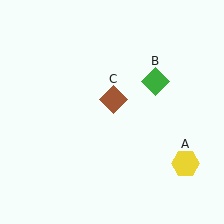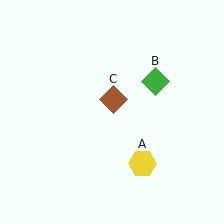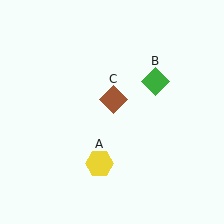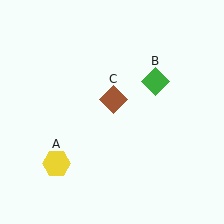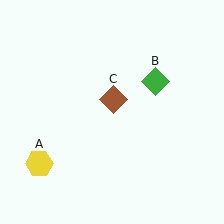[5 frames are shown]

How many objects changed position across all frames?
1 object changed position: yellow hexagon (object A).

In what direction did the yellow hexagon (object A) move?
The yellow hexagon (object A) moved left.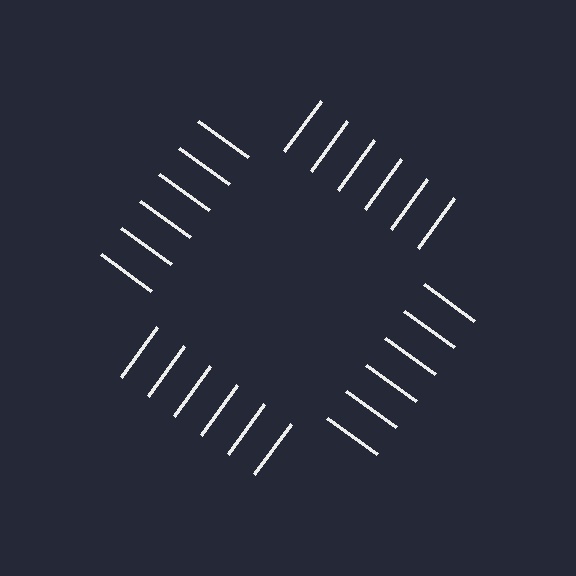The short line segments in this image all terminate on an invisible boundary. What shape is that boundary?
An illusory square — the line segments terminate on its edges but no continuous stroke is drawn.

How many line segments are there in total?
24 — 6 along each of the 4 edges.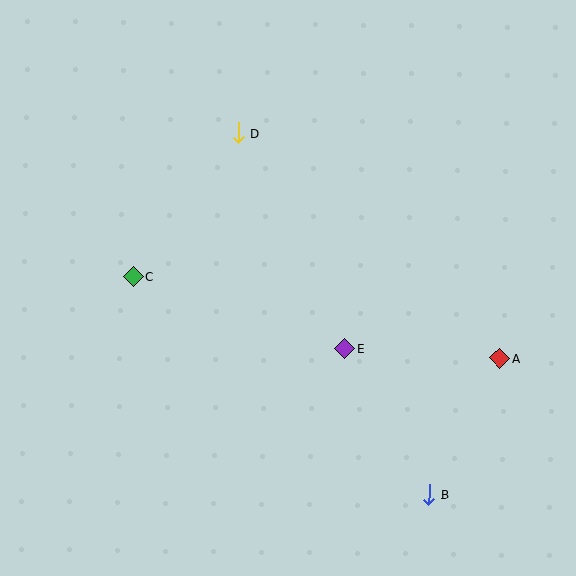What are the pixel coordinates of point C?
Point C is at (133, 277).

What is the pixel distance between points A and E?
The distance between A and E is 155 pixels.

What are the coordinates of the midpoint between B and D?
The midpoint between B and D is at (333, 314).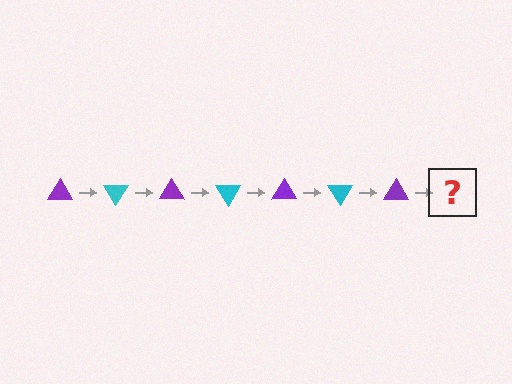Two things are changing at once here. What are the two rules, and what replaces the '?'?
The two rules are that it rotates 60 degrees each step and the color cycles through purple and cyan. The '?' should be a cyan triangle, rotated 420 degrees from the start.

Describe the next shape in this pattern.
It should be a cyan triangle, rotated 420 degrees from the start.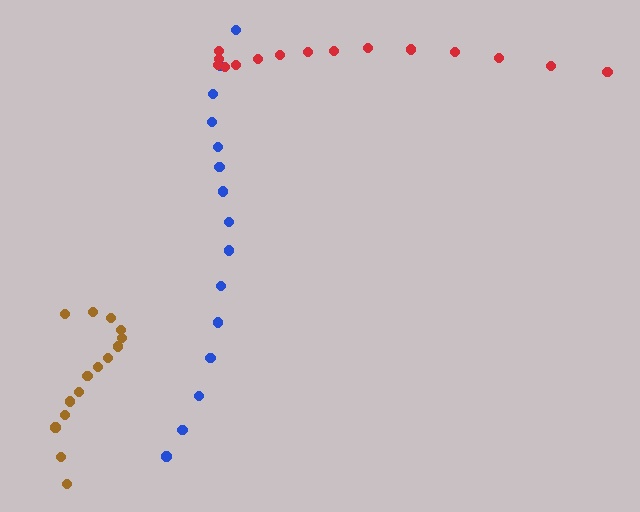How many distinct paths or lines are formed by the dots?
There are 3 distinct paths.